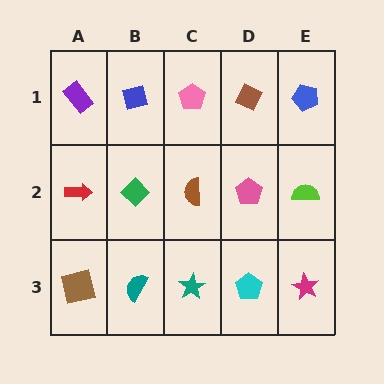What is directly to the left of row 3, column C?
A teal semicircle.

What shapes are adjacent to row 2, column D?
A brown diamond (row 1, column D), a cyan pentagon (row 3, column D), a brown semicircle (row 2, column C), a lime semicircle (row 2, column E).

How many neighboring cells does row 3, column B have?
3.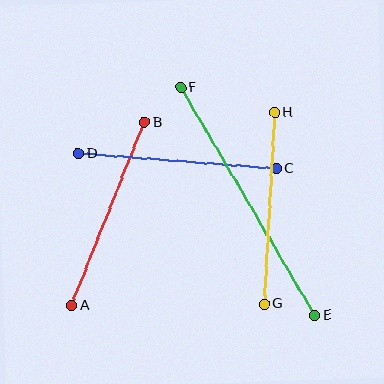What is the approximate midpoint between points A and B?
The midpoint is at approximately (108, 214) pixels.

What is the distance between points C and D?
The distance is approximately 199 pixels.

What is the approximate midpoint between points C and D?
The midpoint is at approximately (177, 161) pixels.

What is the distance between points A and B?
The distance is approximately 197 pixels.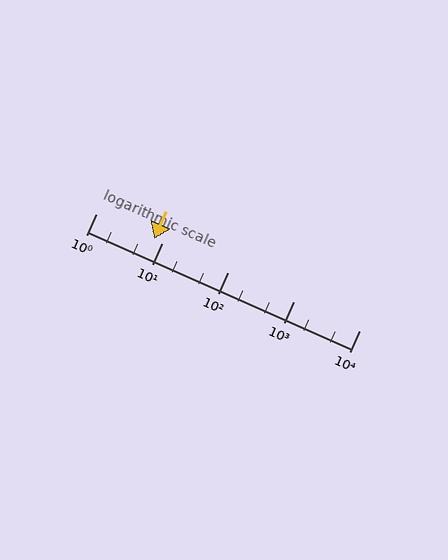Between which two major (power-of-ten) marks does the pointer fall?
The pointer is between 1 and 10.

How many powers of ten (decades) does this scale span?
The scale spans 4 decades, from 1 to 10000.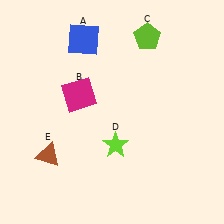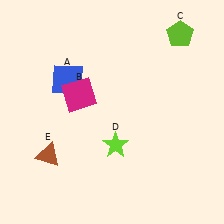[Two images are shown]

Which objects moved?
The objects that moved are: the blue square (A), the lime pentagon (C).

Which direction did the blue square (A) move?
The blue square (A) moved down.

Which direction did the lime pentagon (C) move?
The lime pentagon (C) moved right.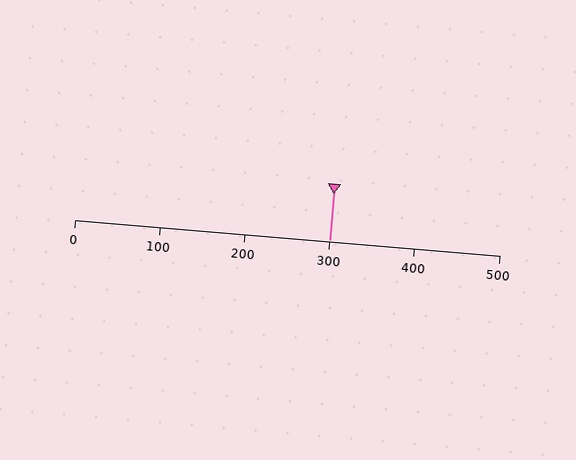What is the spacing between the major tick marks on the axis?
The major ticks are spaced 100 apart.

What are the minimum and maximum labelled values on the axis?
The axis runs from 0 to 500.